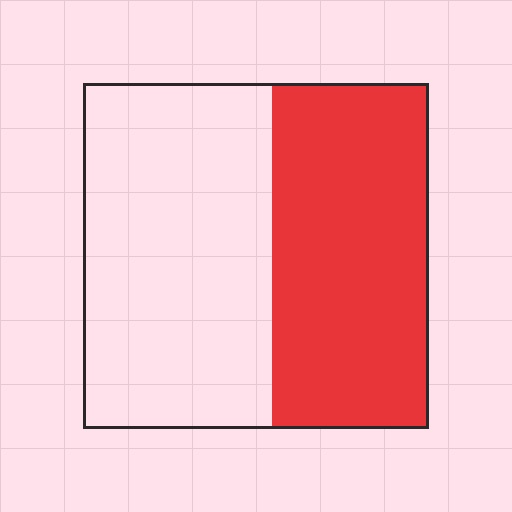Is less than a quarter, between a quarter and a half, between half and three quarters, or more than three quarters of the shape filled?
Between a quarter and a half.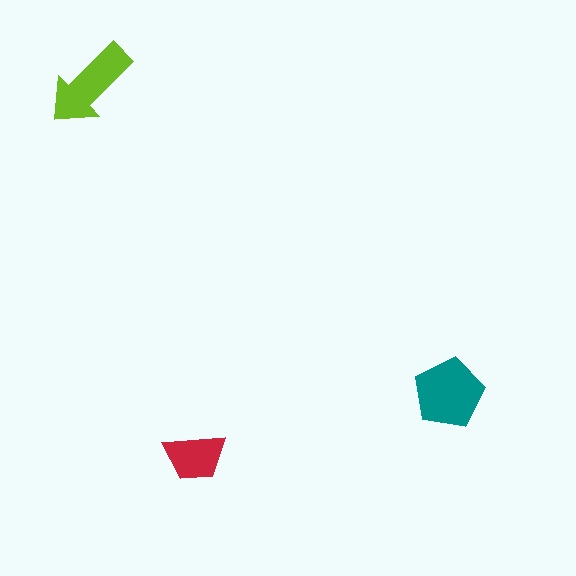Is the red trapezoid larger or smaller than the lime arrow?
Smaller.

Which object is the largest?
The teal pentagon.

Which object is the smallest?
The red trapezoid.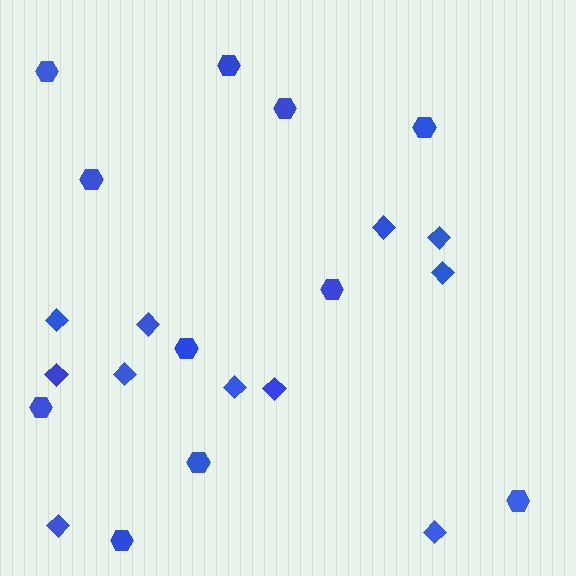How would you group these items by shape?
There are 2 groups: one group of diamonds (11) and one group of hexagons (11).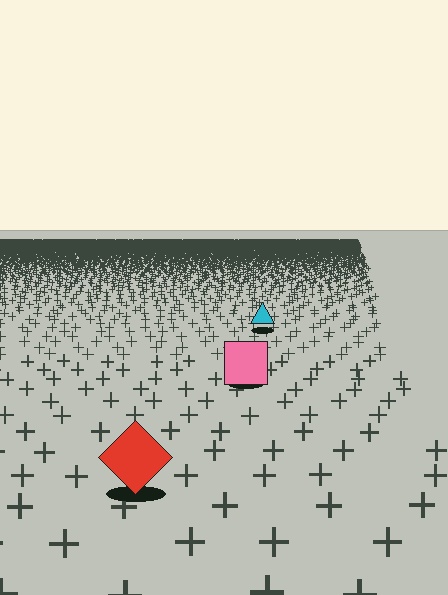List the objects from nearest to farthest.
From nearest to farthest: the red diamond, the pink square, the cyan triangle.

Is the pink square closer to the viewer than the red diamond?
No. The red diamond is closer — you can tell from the texture gradient: the ground texture is coarser near it.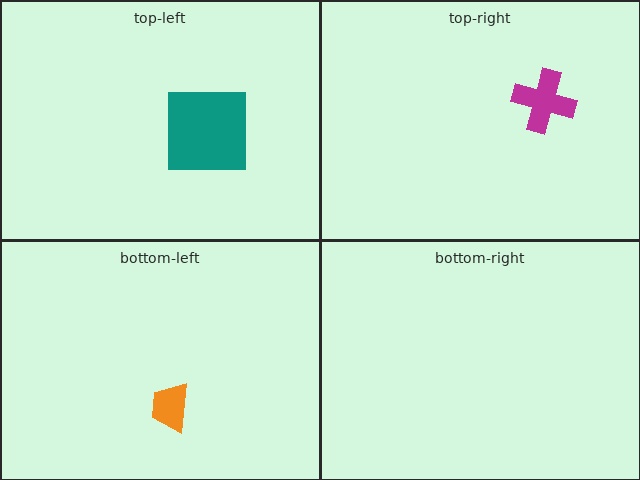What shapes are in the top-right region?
The magenta cross.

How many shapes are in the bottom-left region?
1.